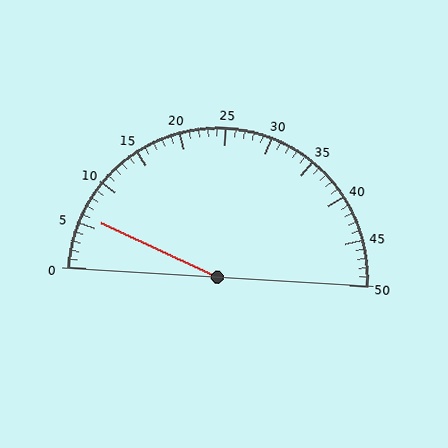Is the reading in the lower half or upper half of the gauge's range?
The reading is in the lower half of the range (0 to 50).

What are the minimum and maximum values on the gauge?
The gauge ranges from 0 to 50.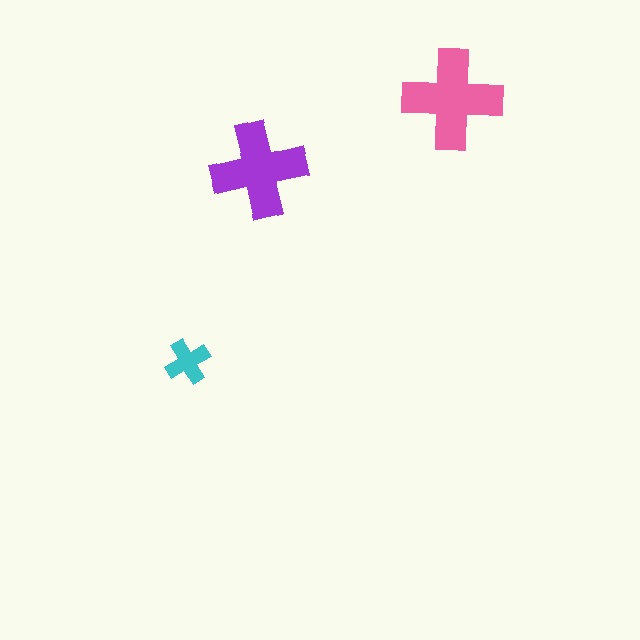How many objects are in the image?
There are 3 objects in the image.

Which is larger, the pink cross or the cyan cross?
The pink one.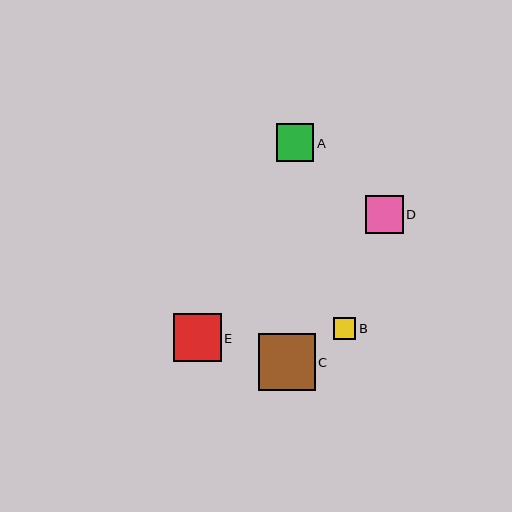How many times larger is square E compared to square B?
Square E is approximately 2.2 times the size of square B.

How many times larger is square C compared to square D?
Square C is approximately 1.5 times the size of square D.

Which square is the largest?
Square C is the largest with a size of approximately 56 pixels.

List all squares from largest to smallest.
From largest to smallest: C, E, A, D, B.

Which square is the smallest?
Square B is the smallest with a size of approximately 22 pixels.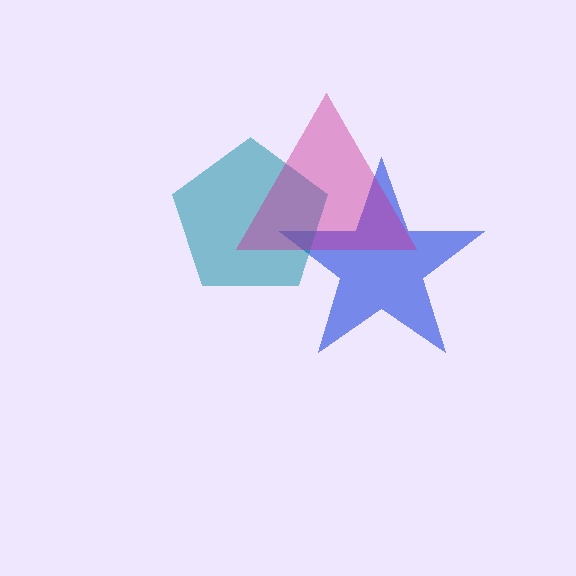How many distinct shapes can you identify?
There are 3 distinct shapes: a blue star, a teal pentagon, a magenta triangle.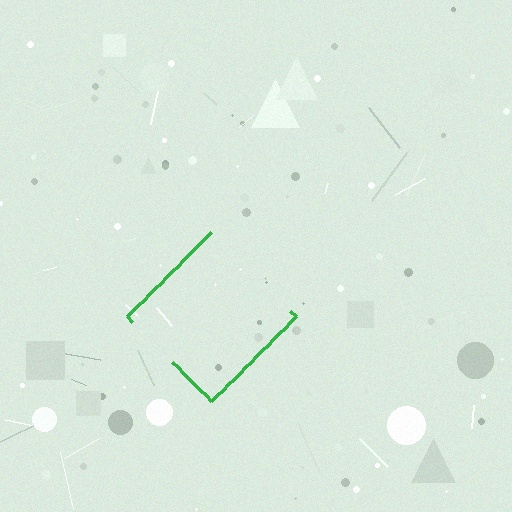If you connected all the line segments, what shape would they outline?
They would outline a diamond.